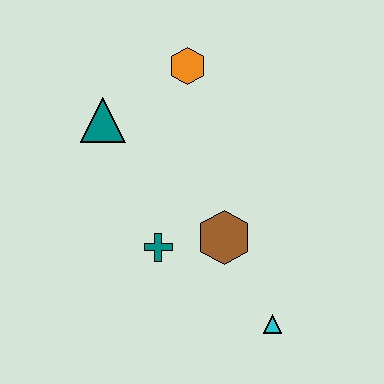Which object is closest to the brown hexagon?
The teal cross is closest to the brown hexagon.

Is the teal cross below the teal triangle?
Yes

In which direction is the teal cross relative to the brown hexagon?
The teal cross is to the left of the brown hexagon.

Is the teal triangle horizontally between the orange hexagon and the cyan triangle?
No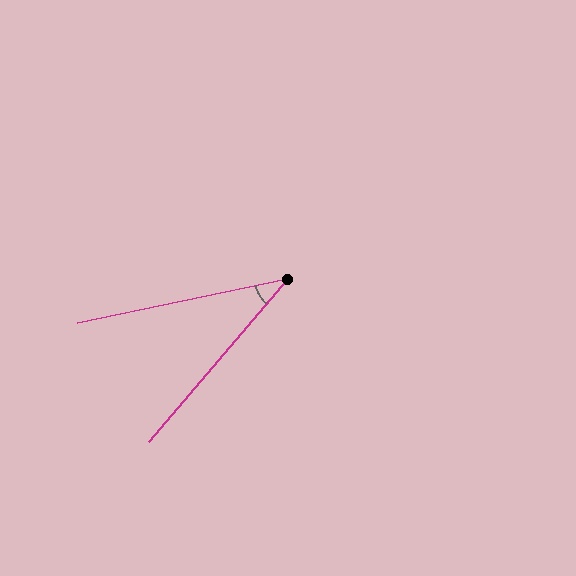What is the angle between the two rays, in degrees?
Approximately 38 degrees.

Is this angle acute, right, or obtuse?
It is acute.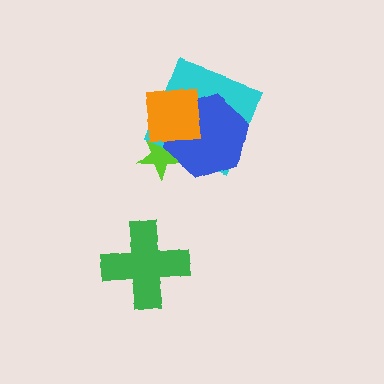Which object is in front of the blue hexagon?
The orange square is in front of the blue hexagon.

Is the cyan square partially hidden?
Yes, it is partially covered by another shape.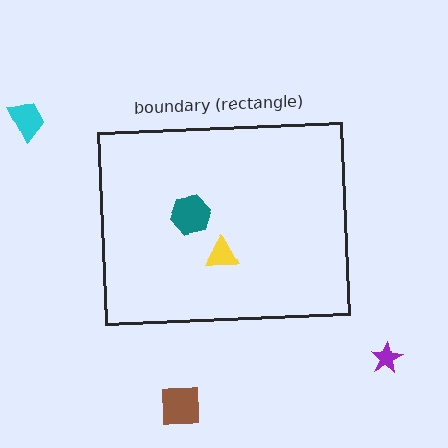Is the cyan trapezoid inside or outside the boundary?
Outside.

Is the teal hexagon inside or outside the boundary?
Inside.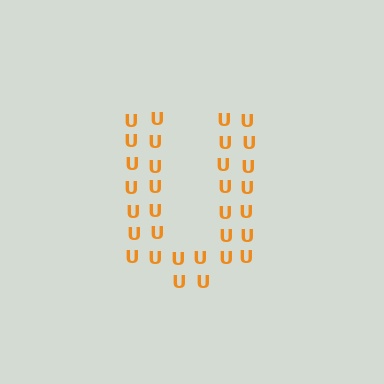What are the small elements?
The small elements are letter U's.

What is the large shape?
The large shape is the letter U.